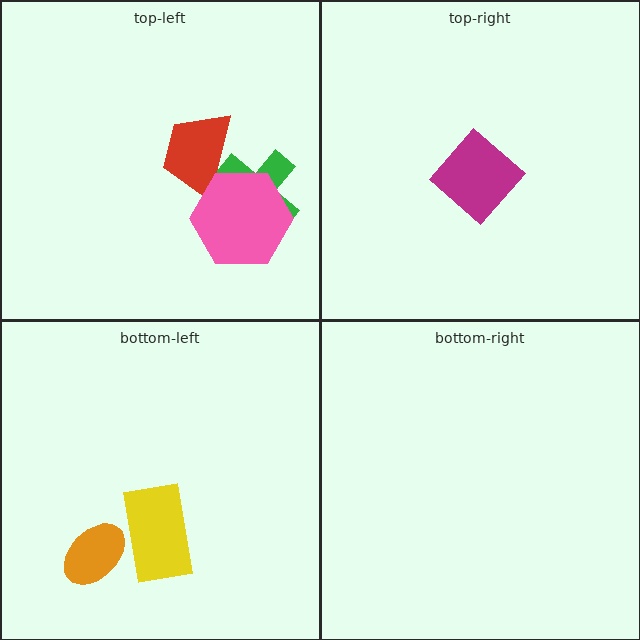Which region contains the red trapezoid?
The top-left region.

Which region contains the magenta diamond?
The top-right region.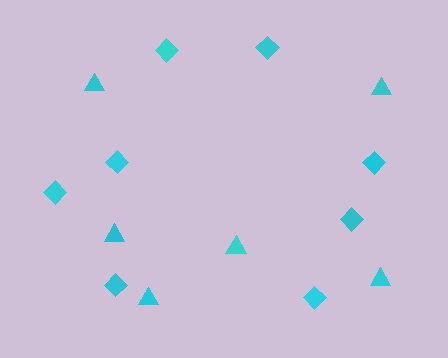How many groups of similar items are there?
There are 2 groups: one group of triangles (6) and one group of diamonds (8).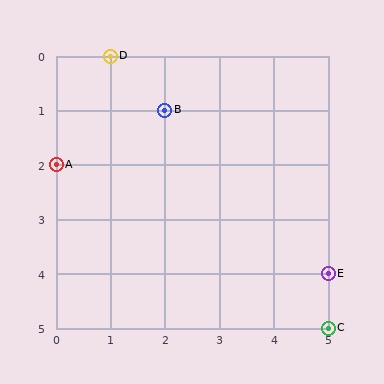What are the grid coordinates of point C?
Point C is at grid coordinates (5, 5).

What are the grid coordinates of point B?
Point B is at grid coordinates (2, 1).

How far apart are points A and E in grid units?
Points A and E are 5 columns and 2 rows apart (about 5.4 grid units diagonally).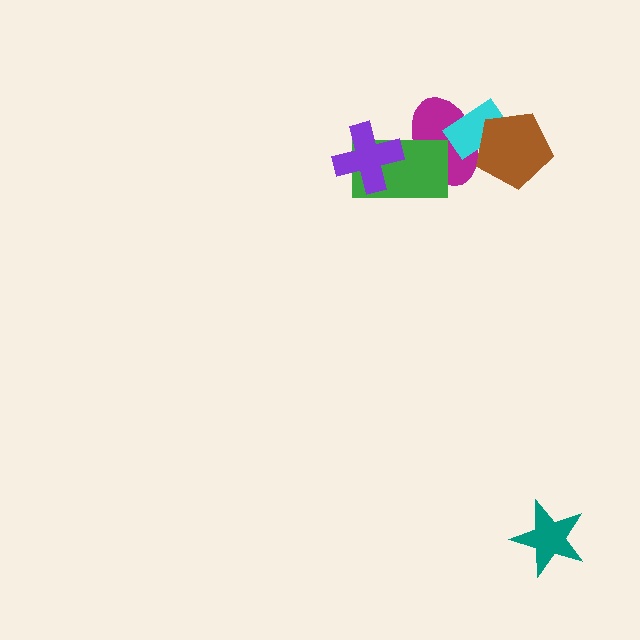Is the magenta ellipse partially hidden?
Yes, it is partially covered by another shape.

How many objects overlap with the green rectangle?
2 objects overlap with the green rectangle.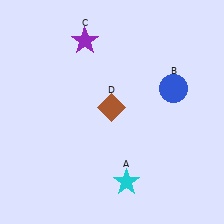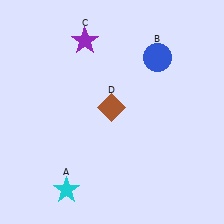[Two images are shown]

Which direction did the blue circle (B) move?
The blue circle (B) moved up.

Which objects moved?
The objects that moved are: the cyan star (A), the blue circle (B).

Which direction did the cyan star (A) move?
The cyan star (A) moved left.